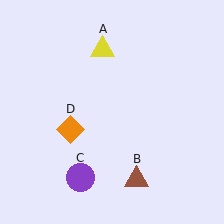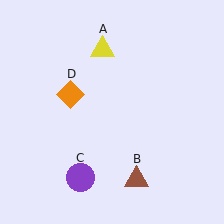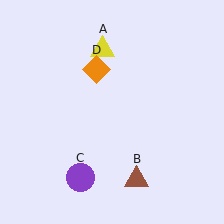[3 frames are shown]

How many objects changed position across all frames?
1 object changed position: orange diamond (object D).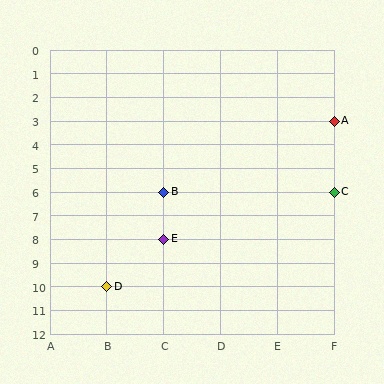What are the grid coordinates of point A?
Point A is at grid coordinates (F, 3).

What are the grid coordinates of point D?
Point D is at grid coordinates (B, 10).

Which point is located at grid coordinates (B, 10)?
Point D is at (B, 10).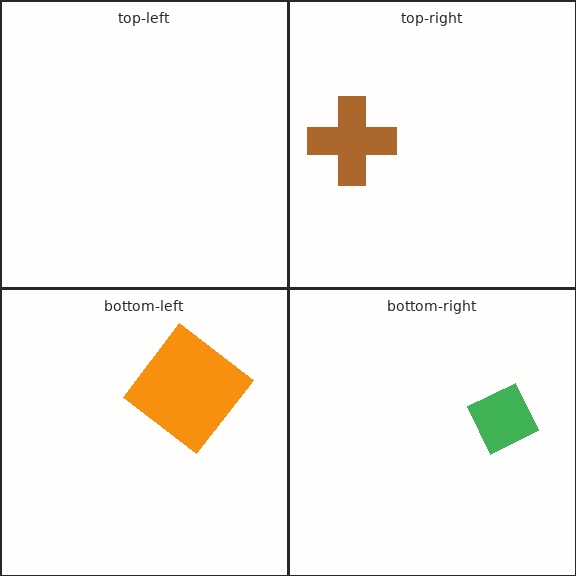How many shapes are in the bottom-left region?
1.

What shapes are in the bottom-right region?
The green diamond.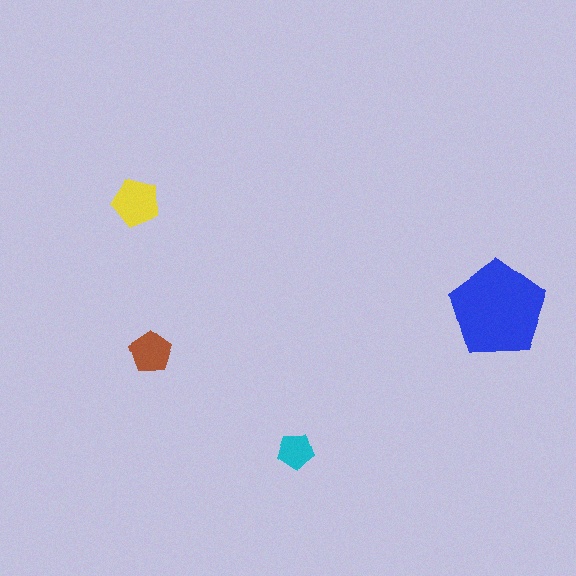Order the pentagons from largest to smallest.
the blue one, the yellow one, the brown one, the cyan one.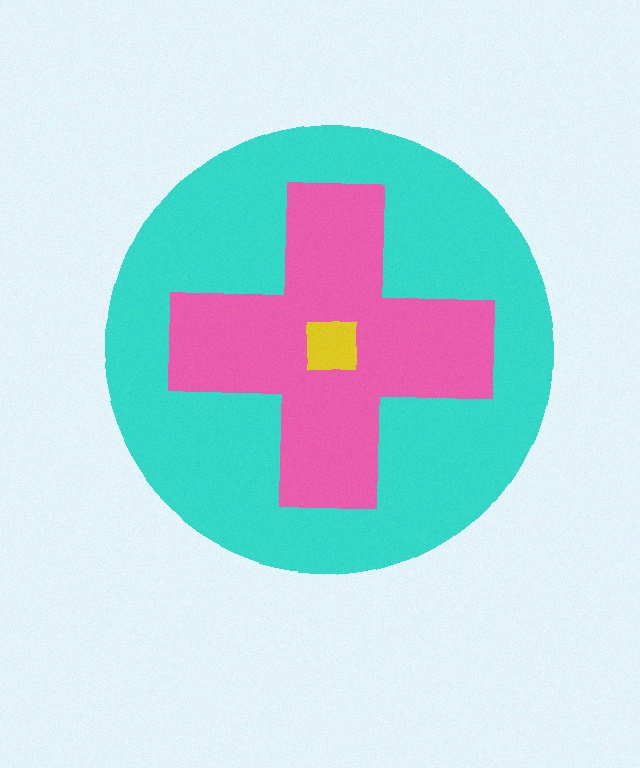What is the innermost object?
The yellow square.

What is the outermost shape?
The cyan circle.